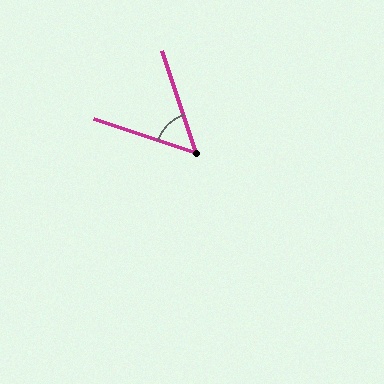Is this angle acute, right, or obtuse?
It is acute.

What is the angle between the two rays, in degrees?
Approximately 53 degrees.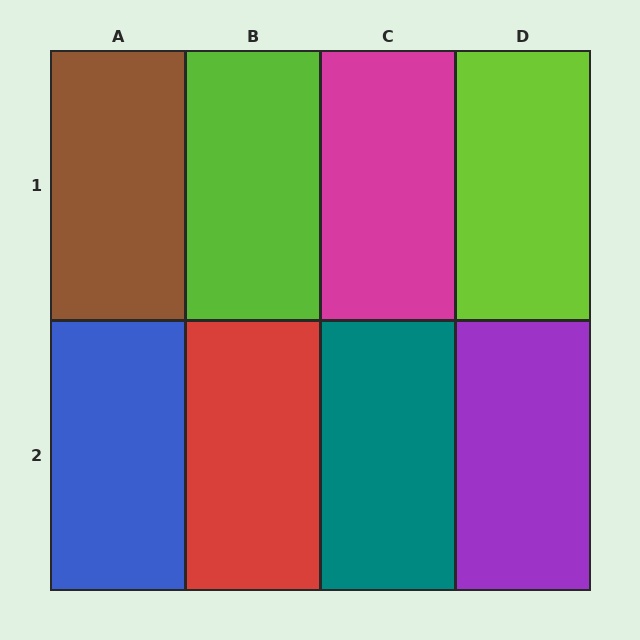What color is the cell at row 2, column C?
Teal.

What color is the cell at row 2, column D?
Purple.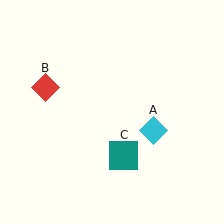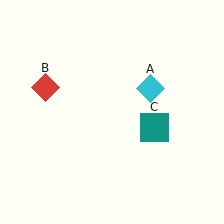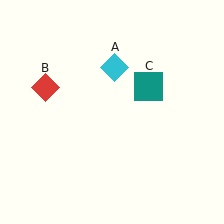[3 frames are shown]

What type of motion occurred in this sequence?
The cyan diamond (object A), teal square (object C) rotated counterclockwise around the center of the scene.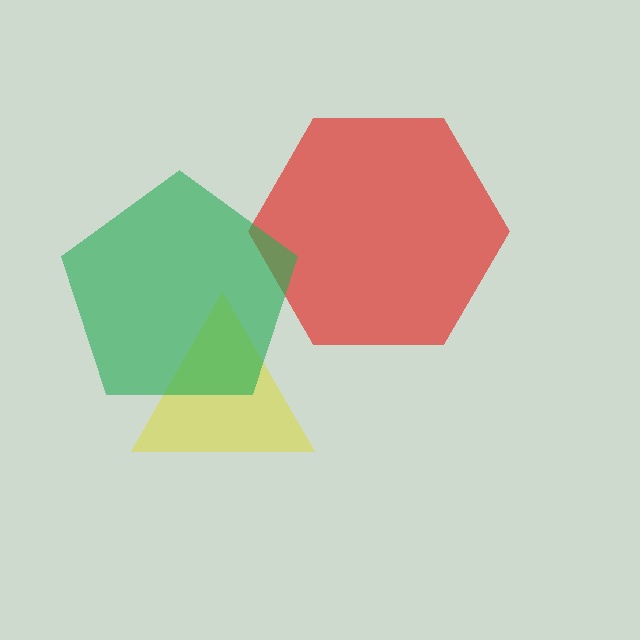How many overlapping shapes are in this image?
There are 3 overlapping shapes in the image.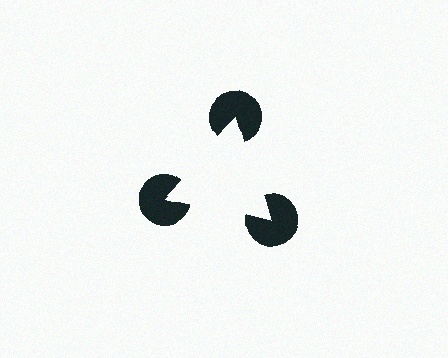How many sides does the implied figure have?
3 sides.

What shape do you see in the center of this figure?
An illusory triangle — its edges are inferred from the aligned wedge cuts in the pac-man discs, not physically drawn.